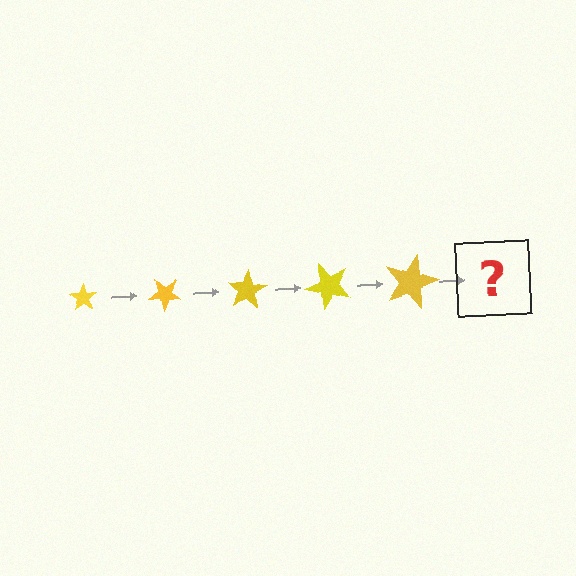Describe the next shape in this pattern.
It should be a star, larger than the previous one and rotated 200 degrees from the start.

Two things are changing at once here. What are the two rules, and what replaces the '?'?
The two rules are that the star grows larger each step and it rotates 40 degrees each step. The '?' should be a star, larger than the previous one and rotated 200 degrees from the start.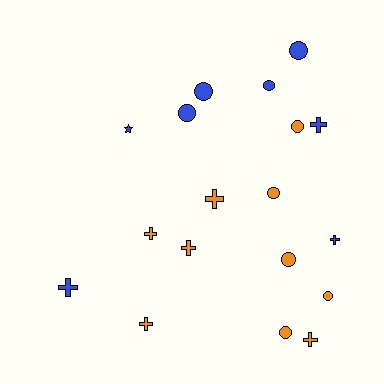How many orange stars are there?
There are no orange stars.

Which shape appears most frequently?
Circle, with 9 objects.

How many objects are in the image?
There are 18 objects.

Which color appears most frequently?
Orange, with 10 objects.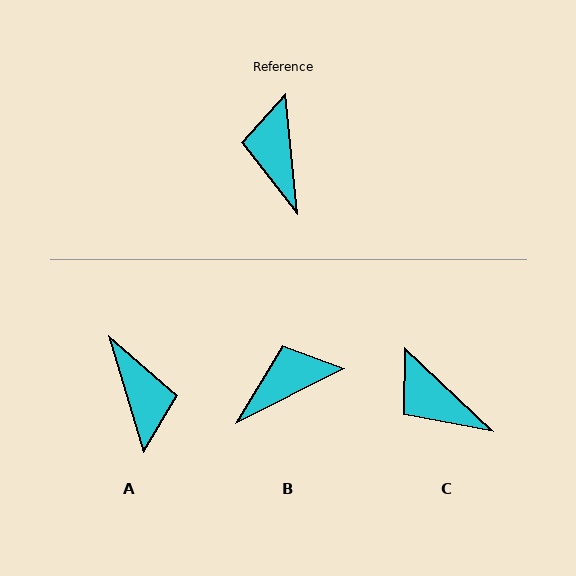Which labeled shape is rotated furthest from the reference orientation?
A, about 169 degrees away.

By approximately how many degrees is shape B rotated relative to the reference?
Approximately 69 degrees clockwise.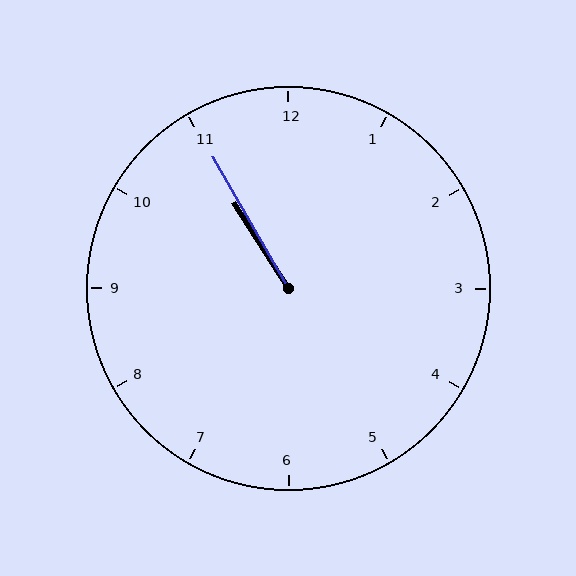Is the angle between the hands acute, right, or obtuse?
It is acute.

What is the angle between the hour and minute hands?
Approximately 2 degrees.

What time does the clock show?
10:55.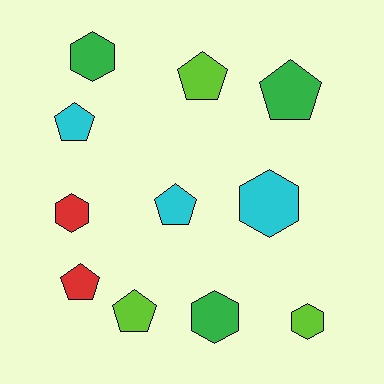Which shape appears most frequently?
Pentagon, with 6 objects.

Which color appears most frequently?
Green, with 3 objects.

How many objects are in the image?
There are 11 objects.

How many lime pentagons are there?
There are 2 lime pentagons.